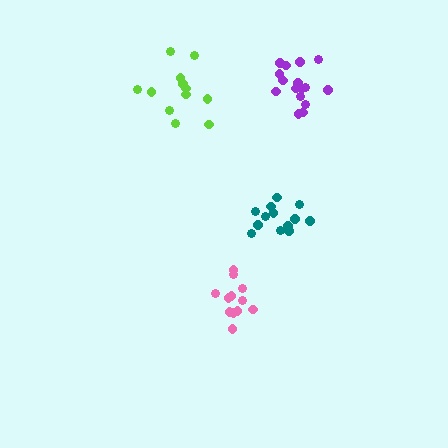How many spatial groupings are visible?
There are 4 spatial groupings.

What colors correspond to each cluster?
The clusters are colored: pink, lime, teal, purple.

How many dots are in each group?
Group 1: 12 dots, Group 2: 12 dots, Group 3: 13 dots, Group 4: 16 dots (53 total).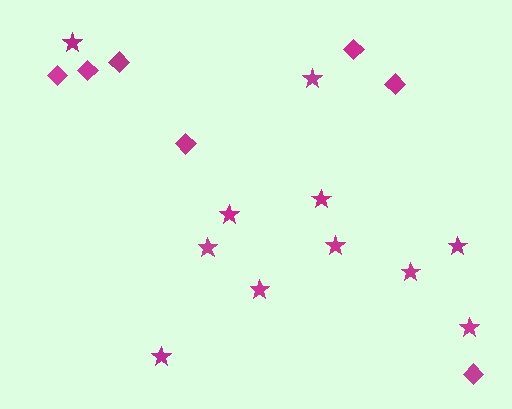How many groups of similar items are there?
There are 2 groups: one group of stars (11) and one group of diamonds (7).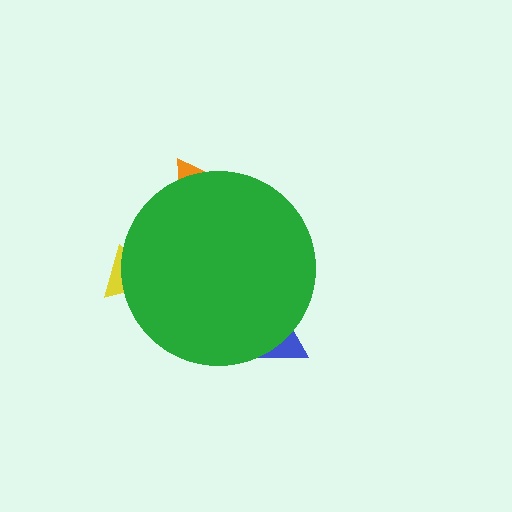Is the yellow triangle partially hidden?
Yes, the yellow triangle is partially hidden behind the green circle.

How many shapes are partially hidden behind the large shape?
3 shapes are partially hidden.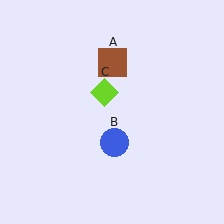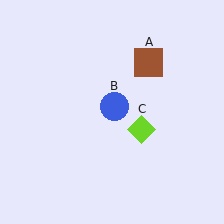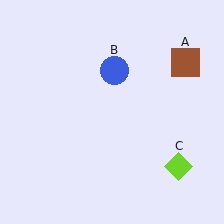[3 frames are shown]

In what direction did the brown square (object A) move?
The brown square (object A) moved right.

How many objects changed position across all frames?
3 objects changed position: brown square (object A), blue circle (object B), lime diamond (object C).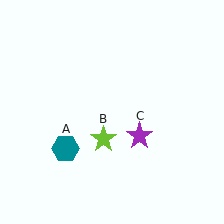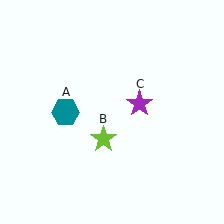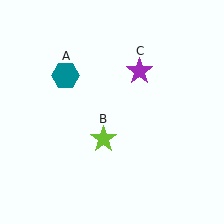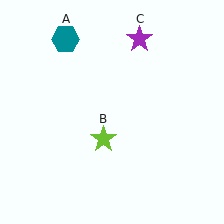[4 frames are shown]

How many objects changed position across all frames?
2 objects changed position: teal hexagon (object A), purple star (object C).